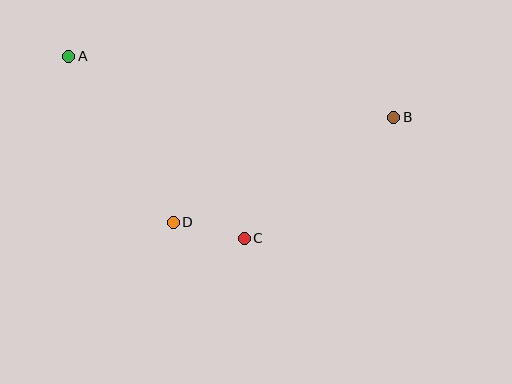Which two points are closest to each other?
Points C and D are closest to each other.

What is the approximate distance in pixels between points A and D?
The distance between A and D is approximately 196 pixels.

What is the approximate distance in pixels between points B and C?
The distance between B and C is approximately 192 pixels.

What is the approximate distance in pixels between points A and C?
The distance between A and C is approximately 253 pixels.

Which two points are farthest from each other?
Points A and B are farthest from each other.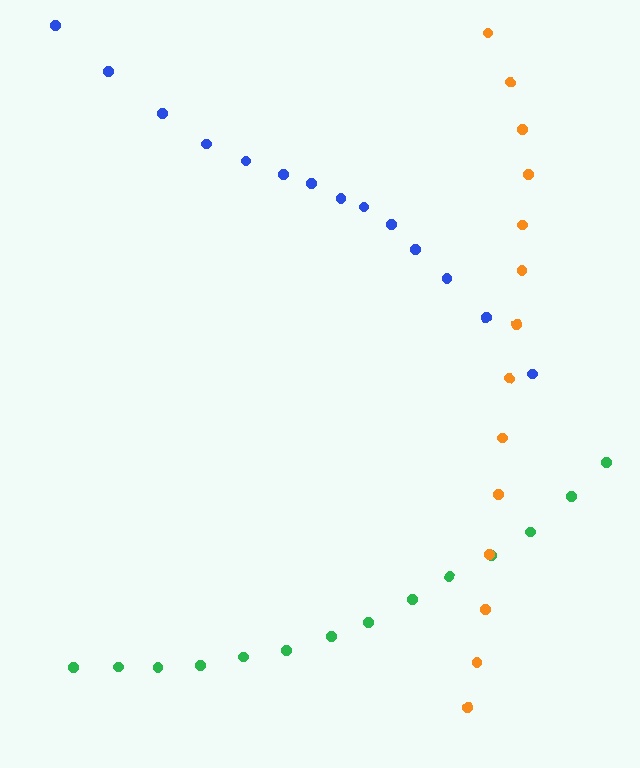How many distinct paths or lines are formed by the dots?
There are 3 distinct paths.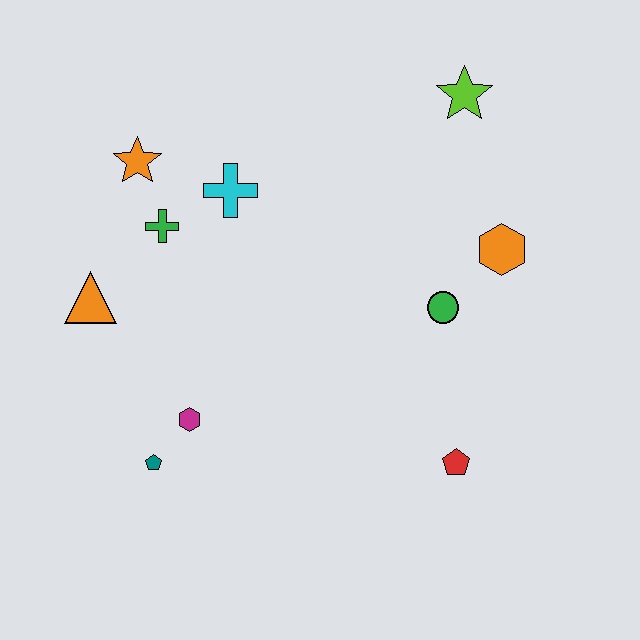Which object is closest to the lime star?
The orange hexagon is closest to the lime star.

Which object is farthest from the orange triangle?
The lime star is farthest from the orange triangle.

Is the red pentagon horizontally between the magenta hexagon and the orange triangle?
No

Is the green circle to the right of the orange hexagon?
No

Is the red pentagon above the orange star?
No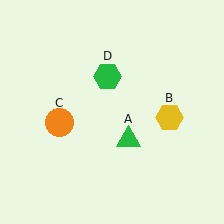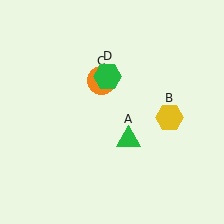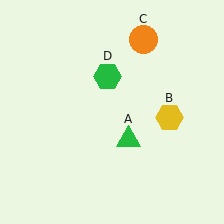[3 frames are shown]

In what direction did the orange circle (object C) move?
The orange circle (object C) moved up and to the right.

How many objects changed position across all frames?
1 object changed position: orange circle (object C).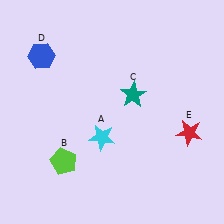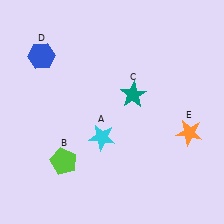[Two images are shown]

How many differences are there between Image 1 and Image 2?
There is 1 difference between the two images.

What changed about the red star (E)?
In Image 1, E is red. In Image 2, it changed to orange.